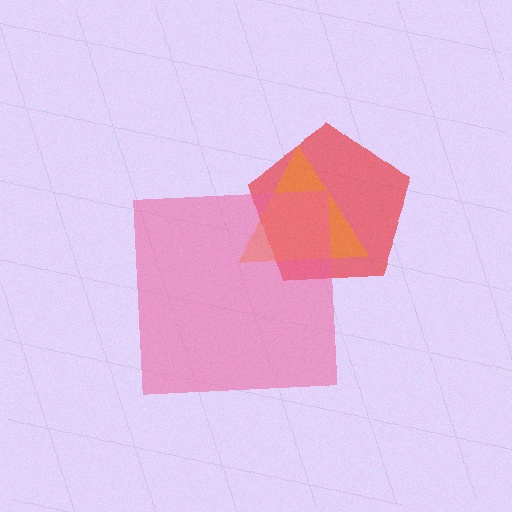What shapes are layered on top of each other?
The layered shapes are: a red pentagon, an orange triangle, a pink square.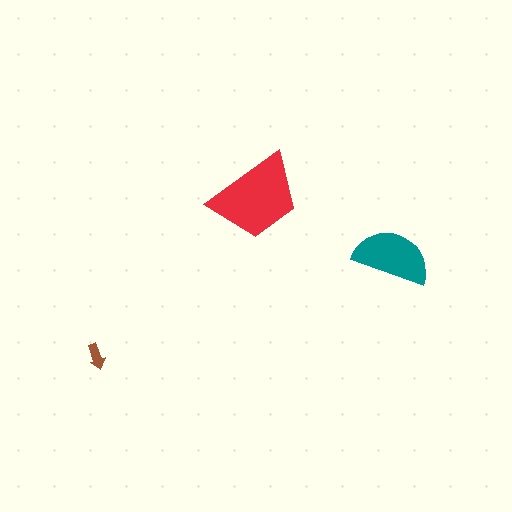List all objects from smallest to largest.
The brown arrow, the teal semicircle, the red trapezoid.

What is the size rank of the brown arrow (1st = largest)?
3rd.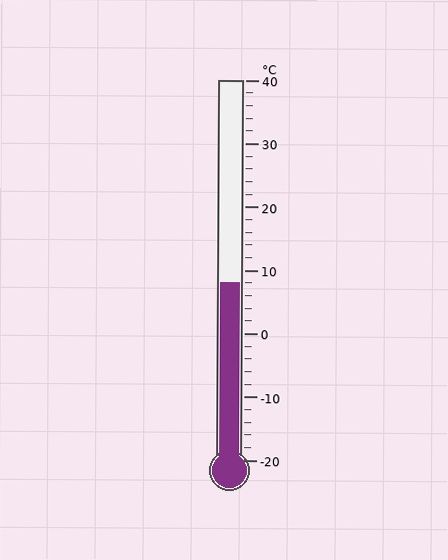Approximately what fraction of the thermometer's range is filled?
The thermometer is filled to approximately 45% of its range.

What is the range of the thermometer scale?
The thermometer scale ranges from -20°C to 40°C.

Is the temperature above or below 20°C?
The temperature is below 20°C.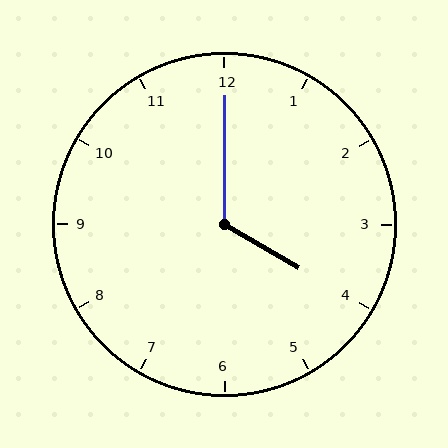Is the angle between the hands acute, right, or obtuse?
It is obtuse.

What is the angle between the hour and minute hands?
Approximately 120 degrees.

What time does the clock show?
4:00.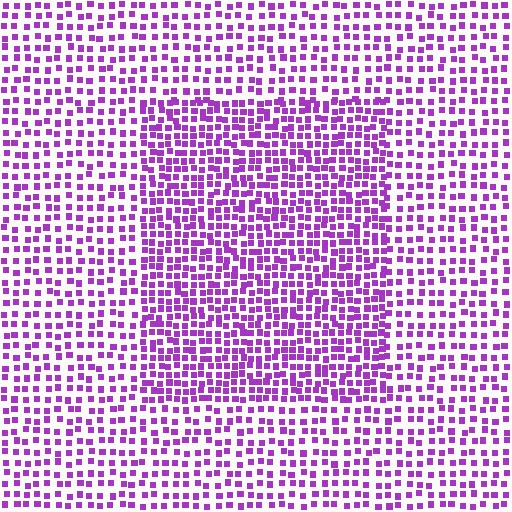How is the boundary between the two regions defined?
The boundary is defined by a change in element density (approximately 1.7x ratio). All elements are the same color, size, and shape.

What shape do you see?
I see a rectangle.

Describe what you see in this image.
The image contains small purple elements arranged at two different densities. A rectangle-shaped region is visible where the elements are more densely packed than the surrounding area.